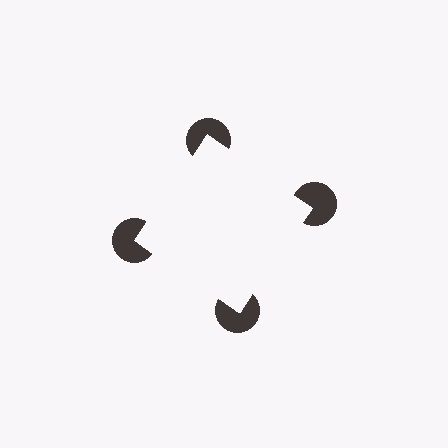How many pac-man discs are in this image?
There are 4 — one at each vertex of the illusory square.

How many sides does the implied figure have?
4 sides.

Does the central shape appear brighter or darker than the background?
It typically appears slightly brighter than the background, even though no actual brightness change is drawn.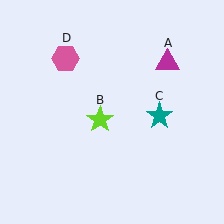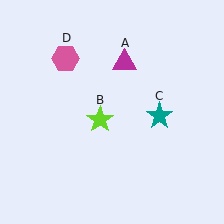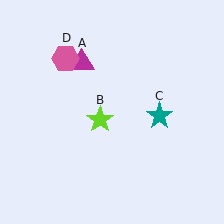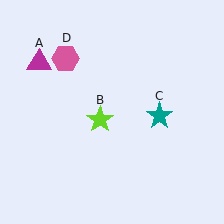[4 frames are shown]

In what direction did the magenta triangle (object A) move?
The magenta triangle (object A) moved left.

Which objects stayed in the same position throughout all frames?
Lime star (object B) and teal star (object C) and pink hexagon (object D) remained stationary.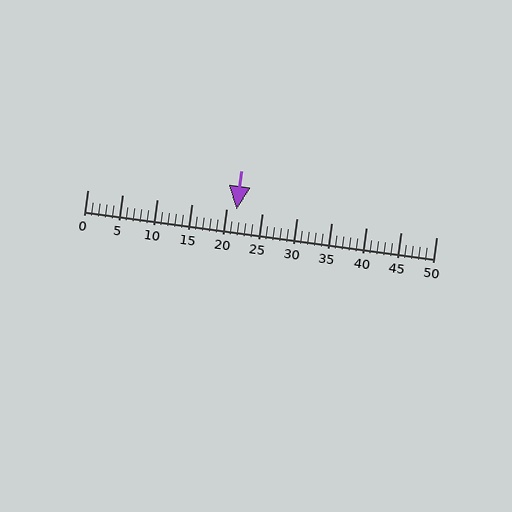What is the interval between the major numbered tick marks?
The major tick marks are spaced 5 units apart.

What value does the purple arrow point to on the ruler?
The purple arrow points to approximately 21.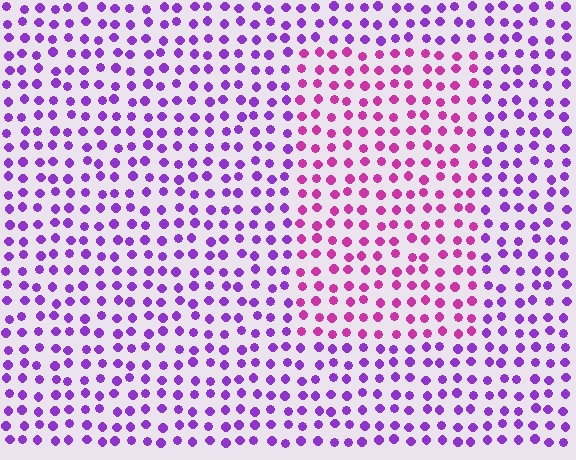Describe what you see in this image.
The image is filled with small purple elements in a uniform arrangement. A rectangle-shaped region is visible where the elements are tinted to a slightly different hue, forming a subtle color boundary.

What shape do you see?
I see a rectangle.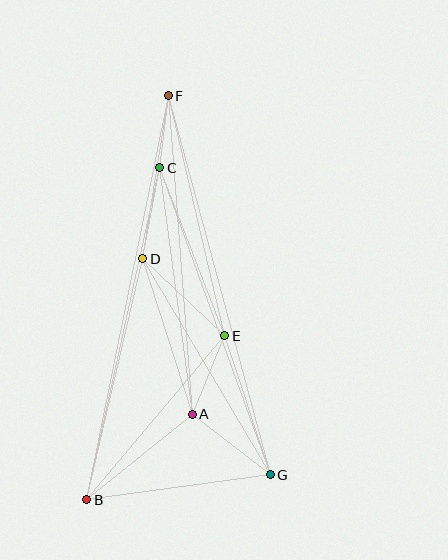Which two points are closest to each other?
Points C and F are closest to each other.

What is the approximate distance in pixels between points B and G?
The distance between B and G is approximately 185 pixels.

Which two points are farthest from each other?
Points B and F are farthest from each other.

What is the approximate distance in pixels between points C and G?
The distance between C and G is approximately 327 pixels.